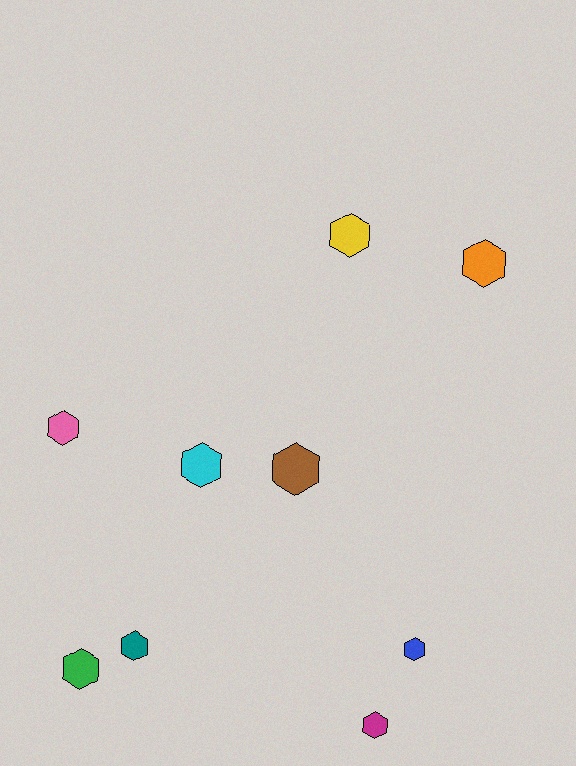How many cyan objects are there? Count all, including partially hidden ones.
There is 1 cyan object.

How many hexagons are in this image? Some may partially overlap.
There are 9 hexagons.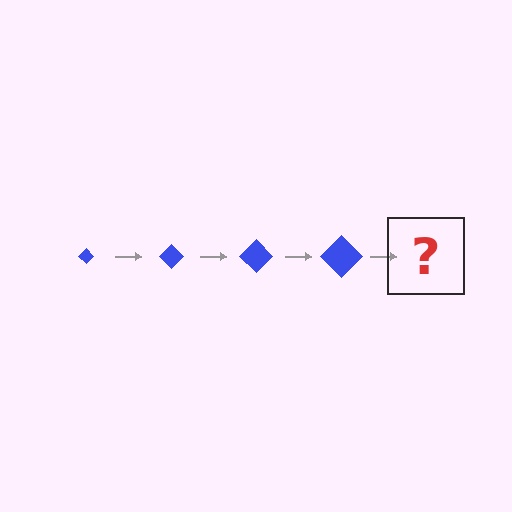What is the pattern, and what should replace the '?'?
The pattern is that the diamond gets progressively larger each step. The '?' should be a blue diamond, larger than the previous one.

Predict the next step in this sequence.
The next step is a blue diamond, larger than the previous one.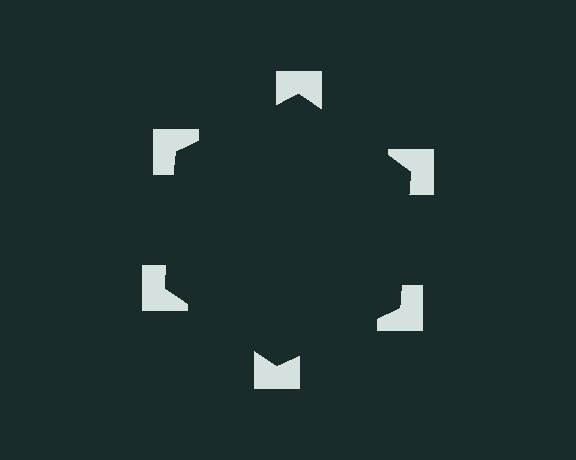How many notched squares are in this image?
There are 6 — one at each vertex of the illusory hexagon.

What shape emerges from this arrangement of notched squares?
An illusory hexagon — its edges are inferred from the aligned wedge cuts in the notched squares, not physically drawn.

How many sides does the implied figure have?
6 sides.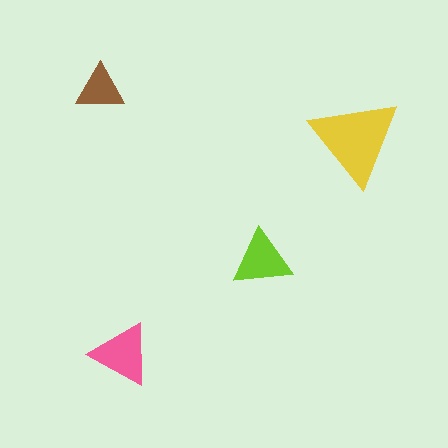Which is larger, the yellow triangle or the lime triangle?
The yellow one.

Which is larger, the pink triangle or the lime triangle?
The pink one.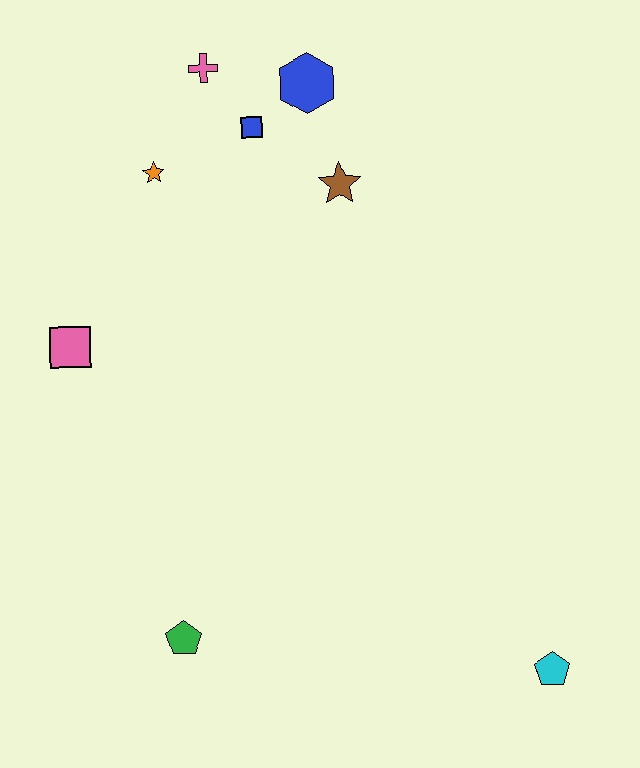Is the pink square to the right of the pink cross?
No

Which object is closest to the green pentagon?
The pink square is closest to the green pentagon.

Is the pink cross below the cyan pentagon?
No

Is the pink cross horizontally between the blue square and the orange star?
Yes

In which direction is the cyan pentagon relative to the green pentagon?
The cyan pentagon is to the right of the green pentagon.